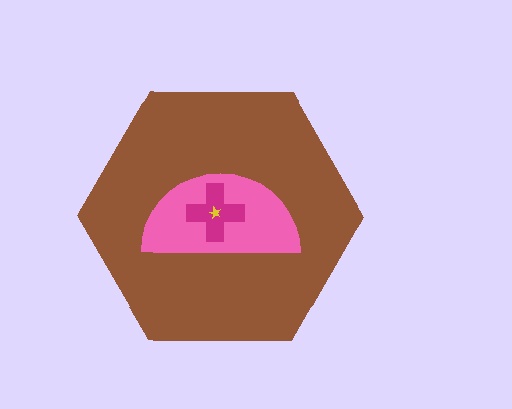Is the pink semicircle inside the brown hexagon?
Yes.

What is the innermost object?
The yellow star.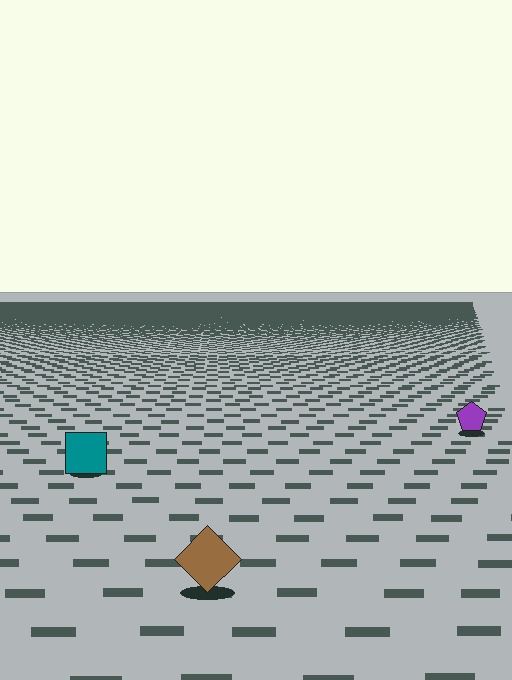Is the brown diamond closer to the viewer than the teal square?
Yes. The brown diamond is closer — you can tell from the texture gradient: the ground texture is coarser near it.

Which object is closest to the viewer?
The brown diamond is closest. The texture marks near it are larger and more spread out.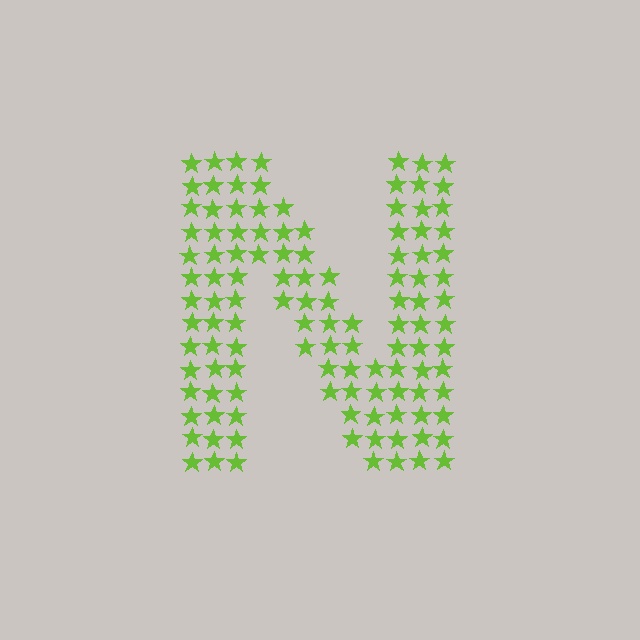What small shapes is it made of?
It is made of small stars.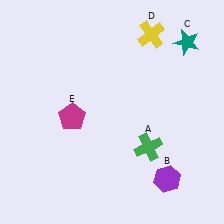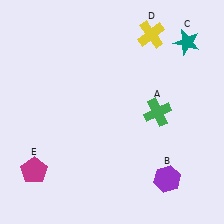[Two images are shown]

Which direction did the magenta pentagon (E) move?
The magenta pentagon (E) moved down.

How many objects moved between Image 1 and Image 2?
2 objects moved between the two images.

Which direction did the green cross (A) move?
The green cross (A) moved up.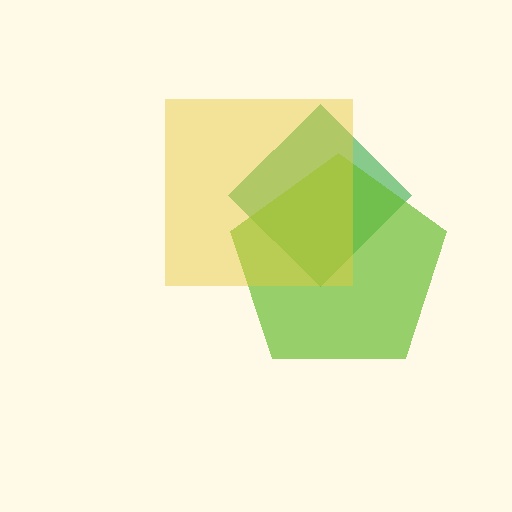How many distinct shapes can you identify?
There are 3 distinct shapes: a green diamond, a lime pentagon, a yellow square.